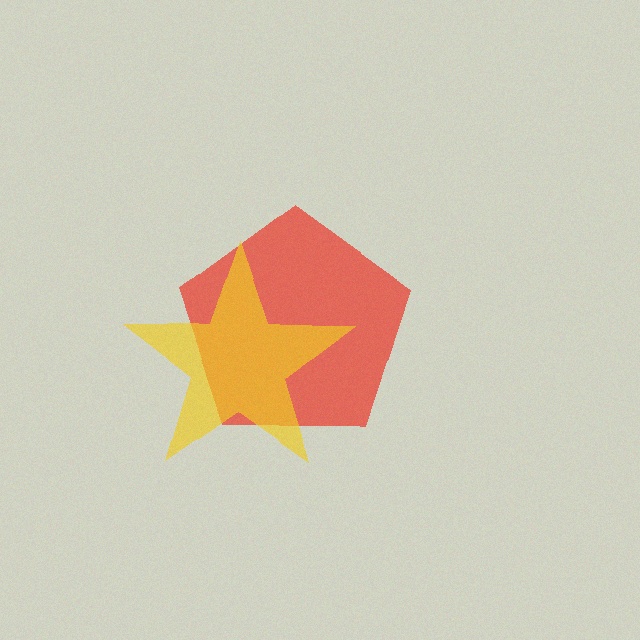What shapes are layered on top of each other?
The layered shapes are: a red pentagon, a yellow star.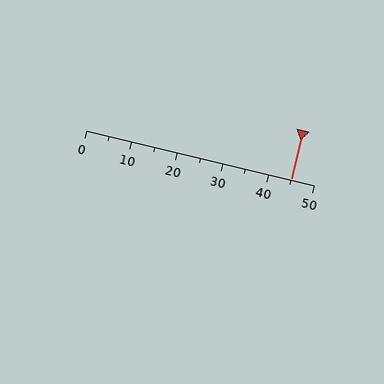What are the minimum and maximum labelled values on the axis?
The axis runs from 0 to 50.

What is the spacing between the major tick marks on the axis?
The major ticks are spaced 10 apart.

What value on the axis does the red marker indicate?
The marker indicates approximately 45.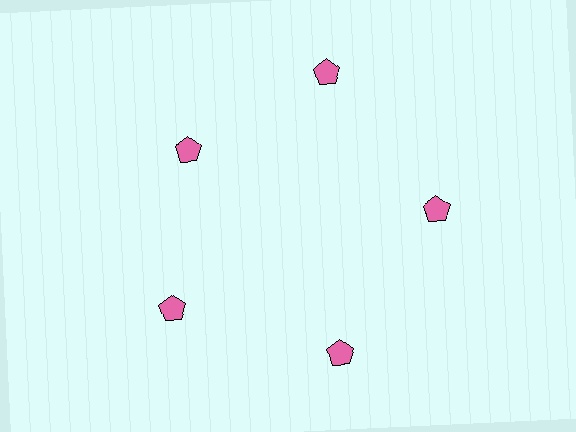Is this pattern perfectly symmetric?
No. The 5 pink pentagons are arranged in a ring, but one element near the 10 o'clock position is pulled inward toward the center, breaking the 5-fold rotational symmetry.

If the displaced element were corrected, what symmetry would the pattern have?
It would have 5-fold rotational symmetry — the pattern would map onto itself every 72 degrees.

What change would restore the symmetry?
The symmetry would be restored by moving it outward, back onto the ring so that all 5 pentagons sit at equal angles and equal distance from the center.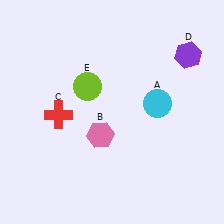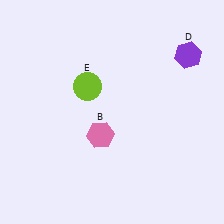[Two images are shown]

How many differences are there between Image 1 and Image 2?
There are 2 differences between the two images.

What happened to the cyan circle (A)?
The cyan circle (A) was removed in Image 2. It was in the top-right area of Image 1.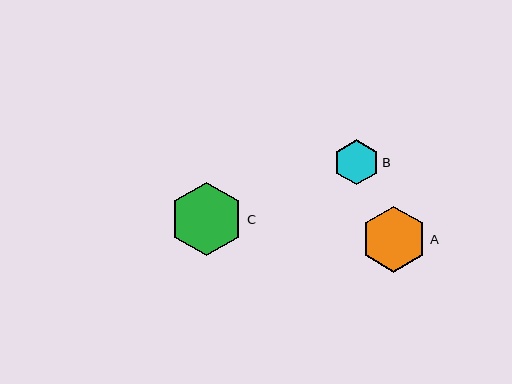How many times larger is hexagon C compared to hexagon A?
Hexagon C is approximately 1.1 times the size of hexagon A.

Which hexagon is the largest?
Hexagon C is the largest with a size of approximately 74 pixels.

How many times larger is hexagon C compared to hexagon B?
Hexagon C is approximately 1.6 times the size of hexagon B.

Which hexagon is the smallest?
Hexagon B is the smallest with a size of approximately 45 pixels.